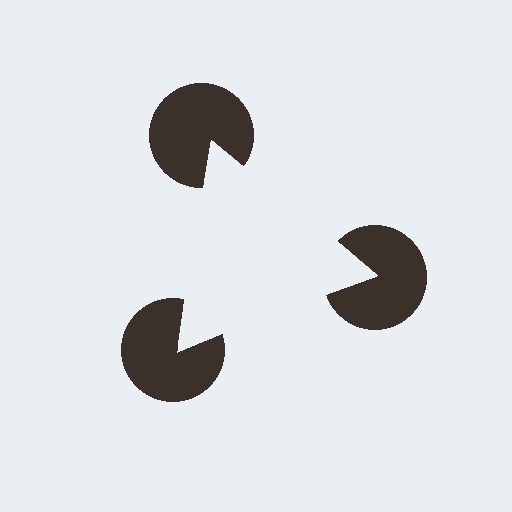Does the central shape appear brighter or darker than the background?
It typically appears slightly brighter than the background, even though no actual brightness change is drawn.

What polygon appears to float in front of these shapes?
An illusory triangle — its edges are inferred from the aligned wedge cuts in the pac-man discs, not physically drawn.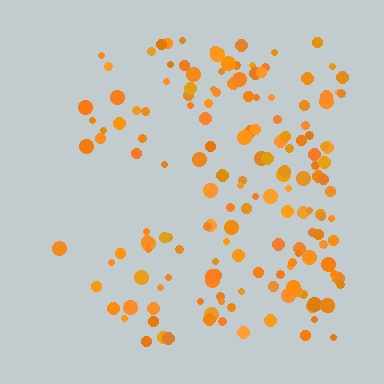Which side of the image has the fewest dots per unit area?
The left.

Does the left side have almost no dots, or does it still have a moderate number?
Still a moderate number, just noticeably fewer than the right.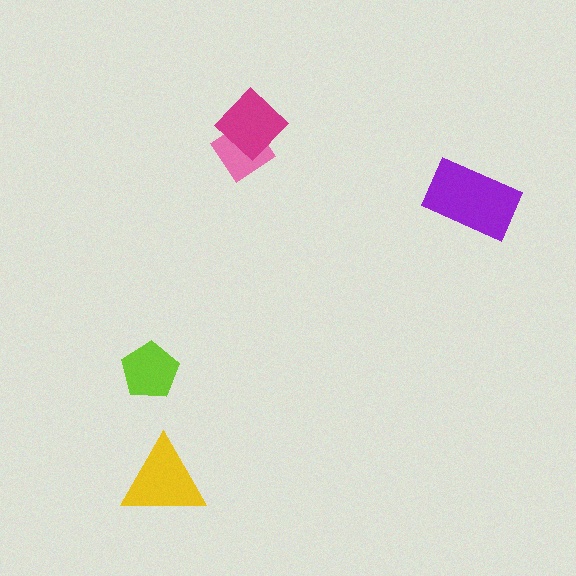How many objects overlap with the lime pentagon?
0 objects overlap with the lime pentagon.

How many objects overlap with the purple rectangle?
0 objects overlap with the purple rectangle.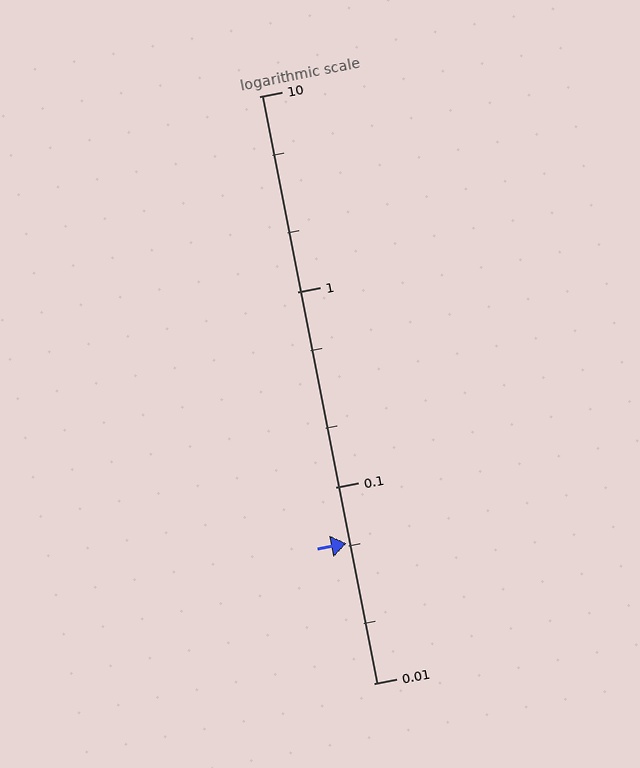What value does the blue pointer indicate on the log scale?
The pointer indicates approximately 0.052.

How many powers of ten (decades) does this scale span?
The scale spans 3 decades, from 0.01 to 10.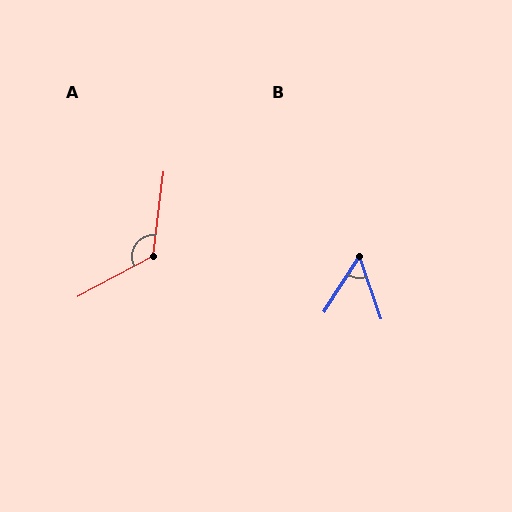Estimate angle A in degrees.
Approximately 125 degrees.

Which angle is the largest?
A, at approximately 125 degrees.